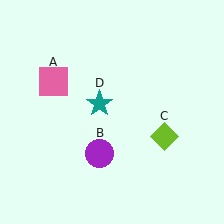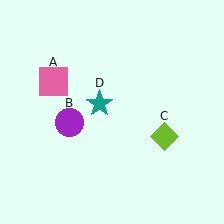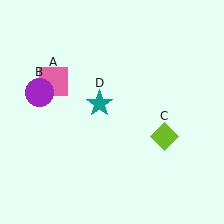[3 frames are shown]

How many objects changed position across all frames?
1 object changed position: purple circle (object B).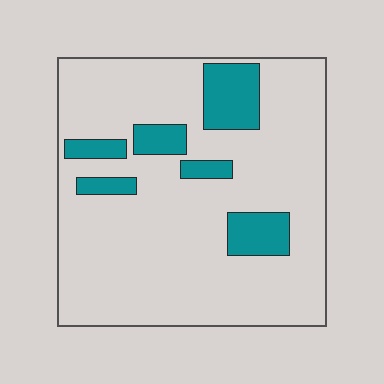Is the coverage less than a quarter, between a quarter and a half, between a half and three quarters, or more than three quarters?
Less than a quarter.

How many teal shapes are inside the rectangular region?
6.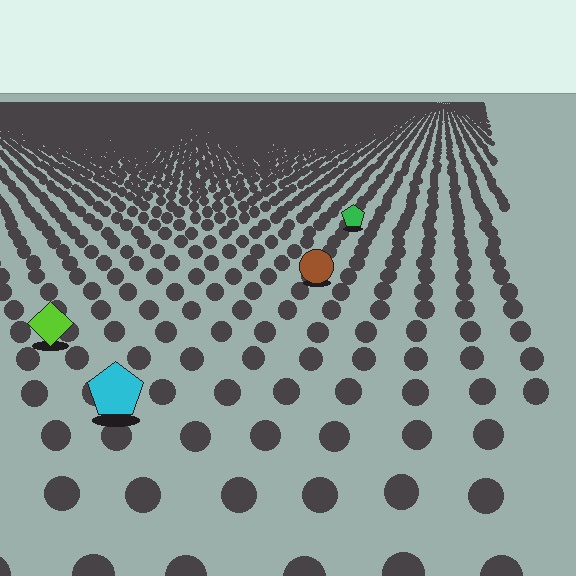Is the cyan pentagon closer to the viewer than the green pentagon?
Yes. The cyan pentagon is closer — you can tell from the texture gradient: the ground texture is coarser near it.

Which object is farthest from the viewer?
The green pentagon is farthest from the viewer. It appears smaller and the ground texture around it is denser.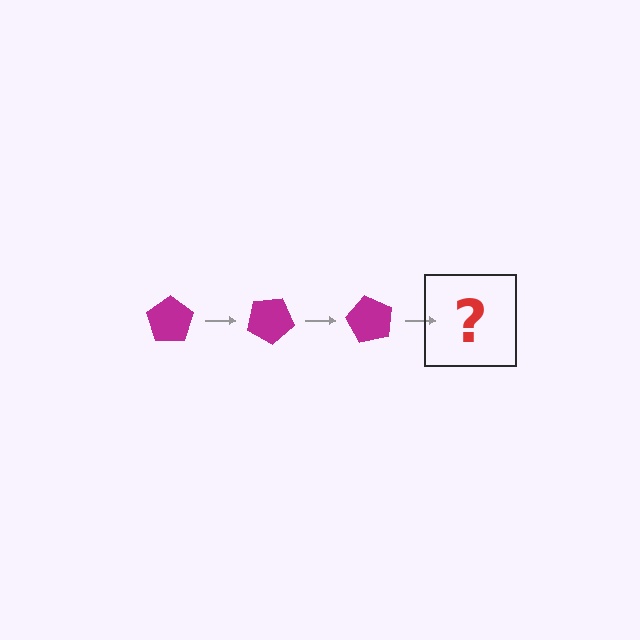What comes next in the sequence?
The next element should be a magenta pentagon rotated 90 degrees.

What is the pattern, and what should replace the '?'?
The pattern is that the pentagon rotates 30 degrees each step. The '?' should be a magenta pentagon rotated 90 degrees.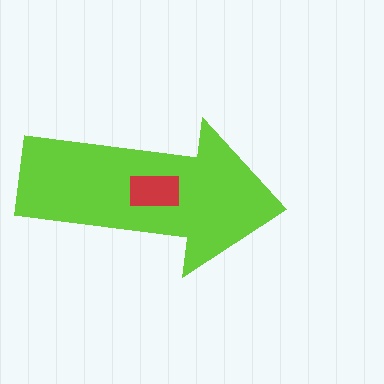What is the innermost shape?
The red rectangle.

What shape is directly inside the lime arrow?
The red rectangle.